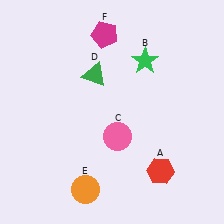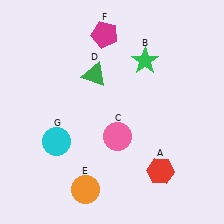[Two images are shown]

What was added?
A cyan circle (G) was added in Image 2.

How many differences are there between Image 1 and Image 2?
There is 1 difference between the two images.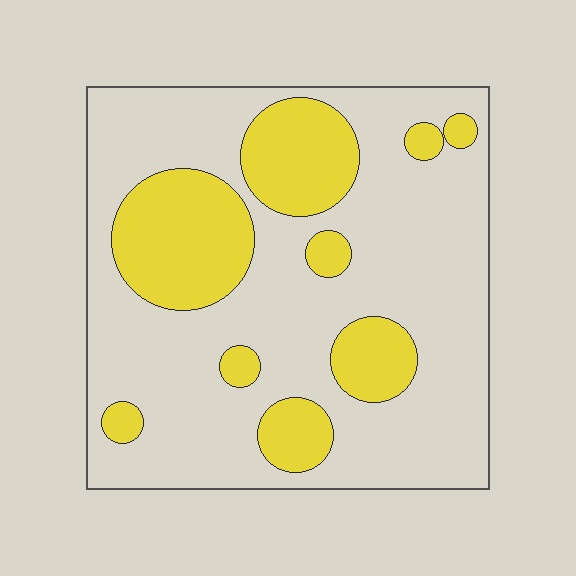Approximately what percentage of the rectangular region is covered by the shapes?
Approximately 30%.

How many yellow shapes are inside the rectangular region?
9.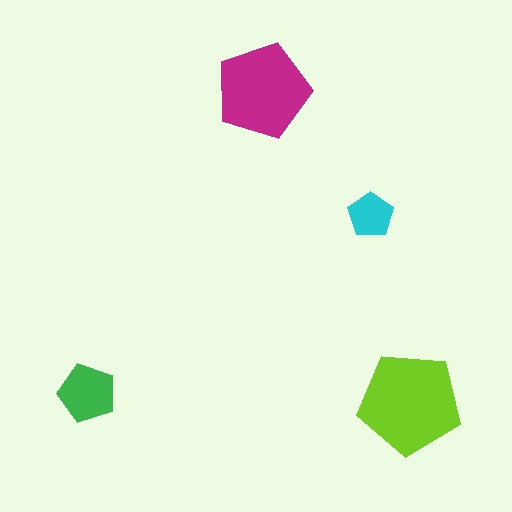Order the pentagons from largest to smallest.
the lime one, the magenta one, the green one, the cyan one.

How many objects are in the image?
There are 4 objects in the image.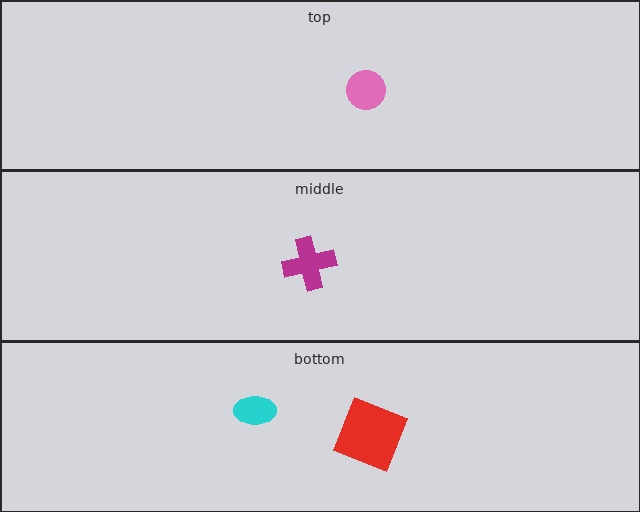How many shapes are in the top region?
1.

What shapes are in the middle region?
The magenta cross.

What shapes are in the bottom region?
The red square, the cyan ellipse.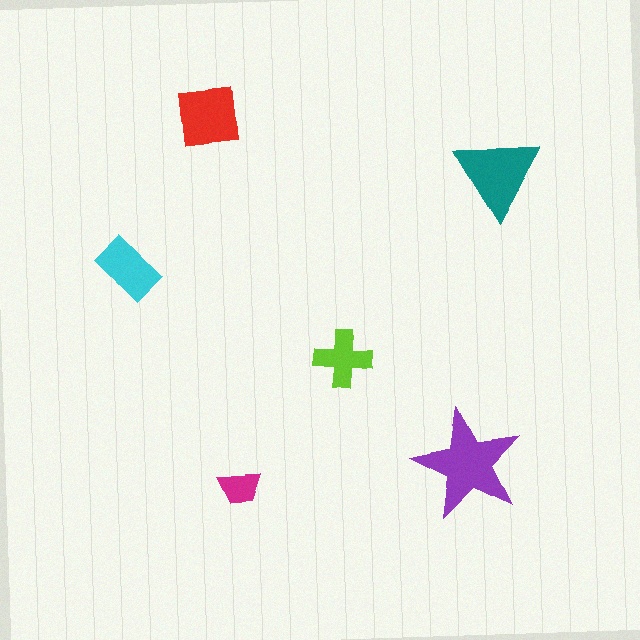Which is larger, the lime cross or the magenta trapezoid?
The lime cross.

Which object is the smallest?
The magenta trapezoid.